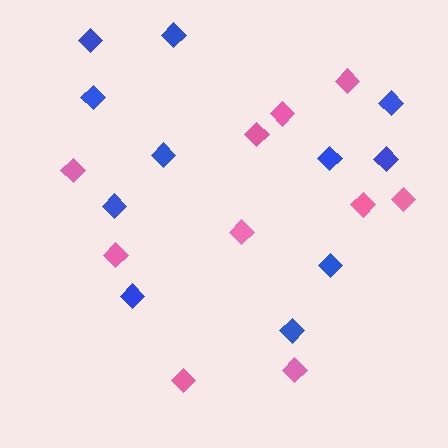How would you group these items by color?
There are 2 groups: one group of blue diamonds (11) and one group of pink diamonds (10).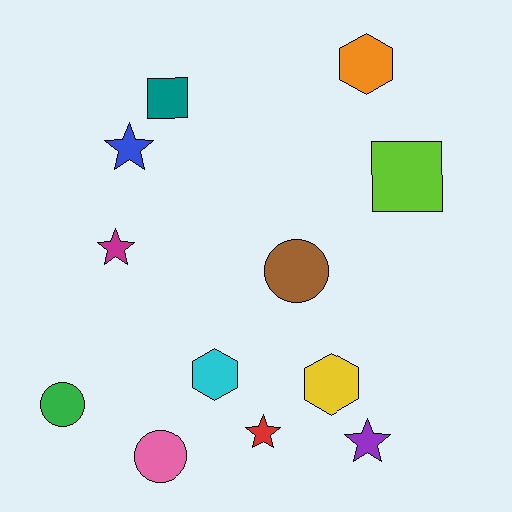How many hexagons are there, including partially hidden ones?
There are 3 hexagons.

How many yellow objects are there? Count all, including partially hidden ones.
There is 1 yellow object.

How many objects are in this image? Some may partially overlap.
There are 12 objects.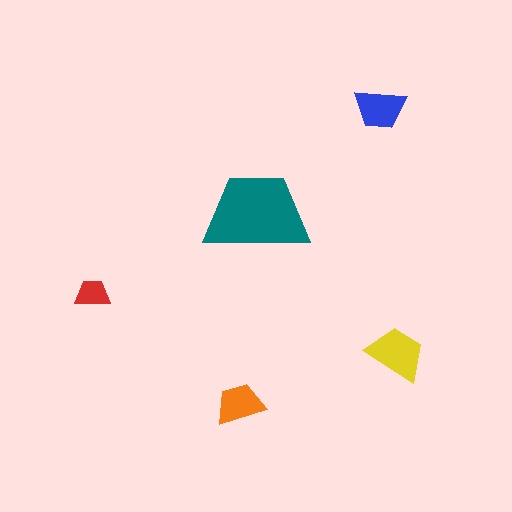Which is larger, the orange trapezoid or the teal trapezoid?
The teal one.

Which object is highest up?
The blue trapezoid is topmost.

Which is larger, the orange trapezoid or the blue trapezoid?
The blue one.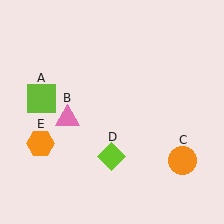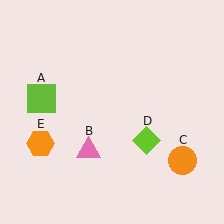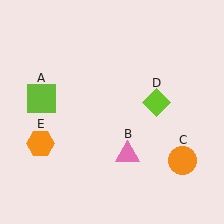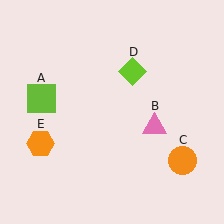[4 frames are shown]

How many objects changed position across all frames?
2 objects changed position: pink triangle (object B), lime diamond (object D).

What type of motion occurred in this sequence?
The pink triangle (object B), lime diamond (object D) rotated counterclockwise around the center of the scene.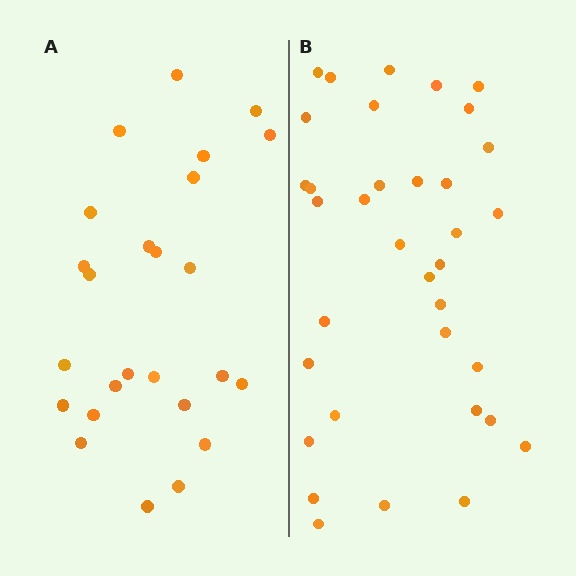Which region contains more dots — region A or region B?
Region B (the right region) has more dots.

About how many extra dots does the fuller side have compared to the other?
Region B has roughly 10 or so more dots than region A.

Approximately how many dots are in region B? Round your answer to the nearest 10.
About 40 dots. (The exact count is 35, which rounds to 40.)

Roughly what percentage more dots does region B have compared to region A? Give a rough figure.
About 40% more.